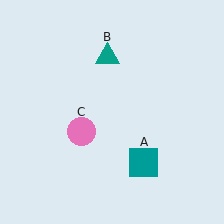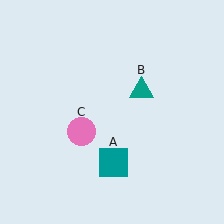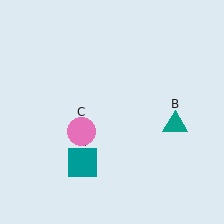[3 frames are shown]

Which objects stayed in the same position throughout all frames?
Pink circle (object C) remained stationary.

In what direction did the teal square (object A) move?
The teal square (object A) moved left.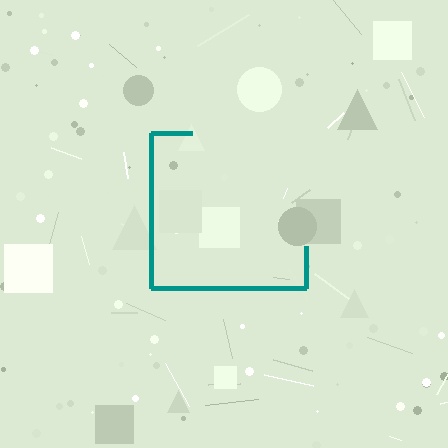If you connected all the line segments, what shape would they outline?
They would outline a square.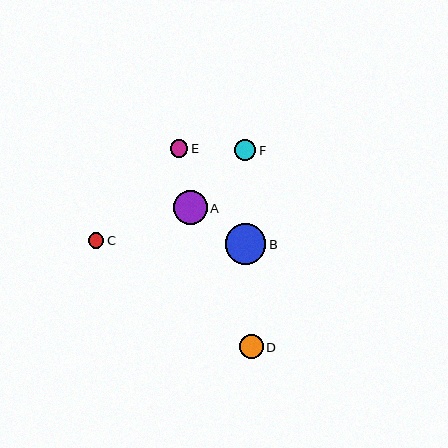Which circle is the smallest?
Circle C is the smallest with a size of approximately 15 pixels.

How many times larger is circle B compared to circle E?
Circle B is approximately 2.3 times the size of circle E.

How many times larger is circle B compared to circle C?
Circle B is approximately 2.7 times the size of circle C.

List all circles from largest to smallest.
From largest to smallest: B, A, D, F, E, C.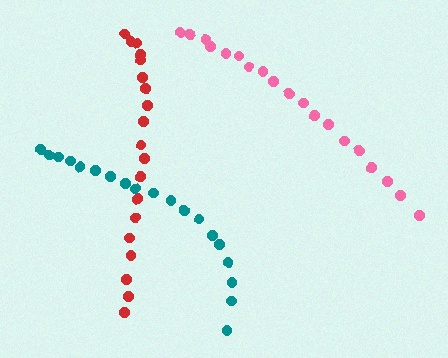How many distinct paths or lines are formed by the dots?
There are 3 distinct paths.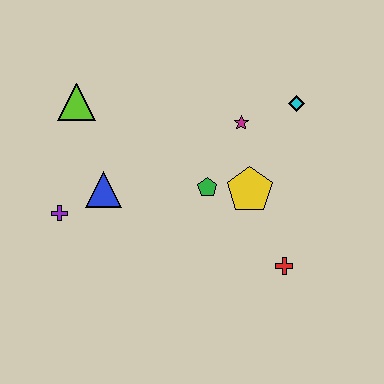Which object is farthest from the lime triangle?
The red cross is farthest from the lime triangle.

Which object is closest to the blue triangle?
The purple cross is closest to the blue triangle.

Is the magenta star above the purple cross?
Yes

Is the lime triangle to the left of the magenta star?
Yes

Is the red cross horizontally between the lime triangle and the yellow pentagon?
No